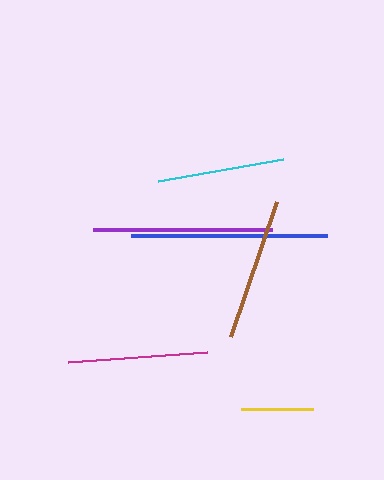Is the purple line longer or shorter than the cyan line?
The purple line is longer than the cyan line.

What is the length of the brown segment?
The brown segment is approximately 143 pixels long.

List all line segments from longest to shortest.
From longest to shortest: blue, purple, brown, magenta, cyan, yellow.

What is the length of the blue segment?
The blue segment is approximately 196 pixels long.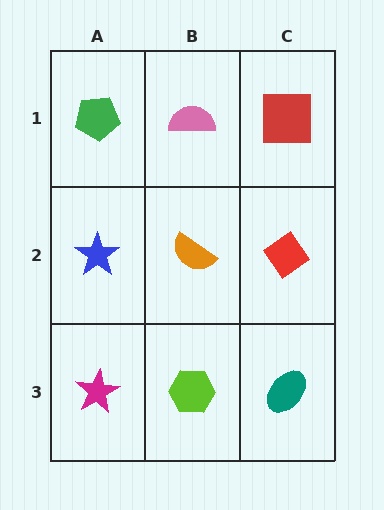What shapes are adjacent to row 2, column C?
A red square (row 1, column C), a teal ellipse (row 3, column C), an orange semicircle (row 2, column B).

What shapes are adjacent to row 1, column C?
A red diamond (row 2, column C), a pink semicircle (row 1, column B).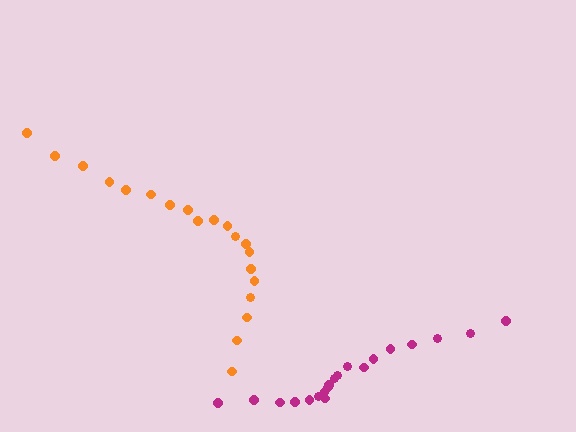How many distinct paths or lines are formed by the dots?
There are 2 distinct paths.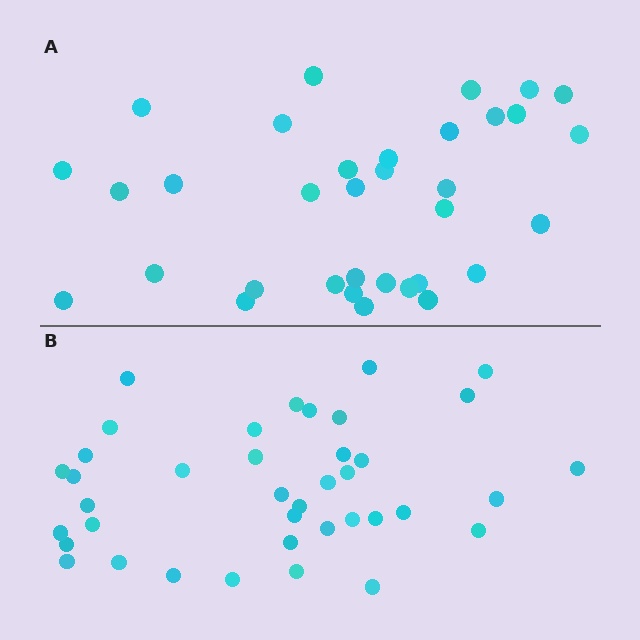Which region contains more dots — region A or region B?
Region B (the bottom region) has more dots.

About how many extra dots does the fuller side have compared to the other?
Region B has about 5 more dots than region A.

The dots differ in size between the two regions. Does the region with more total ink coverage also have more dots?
No. Region A has more total ink coverage because its dots are larger, but region B actually contains more individual dots. Total area can be misleading — the number of items is what matters here.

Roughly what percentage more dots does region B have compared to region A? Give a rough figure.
About 15% more.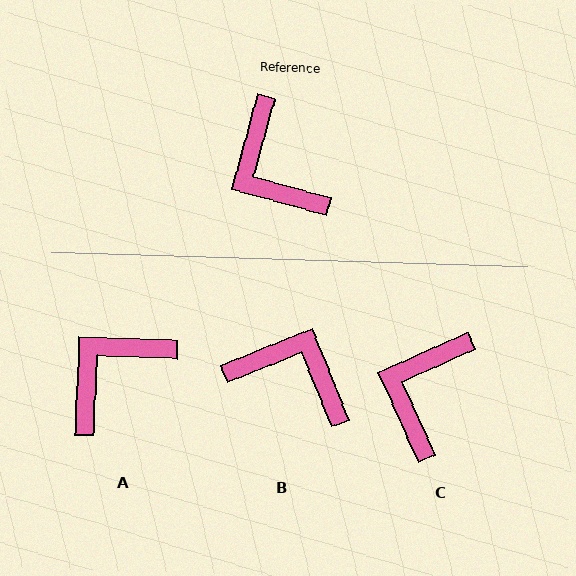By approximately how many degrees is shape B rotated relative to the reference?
Approximately 143 degrees clockwise.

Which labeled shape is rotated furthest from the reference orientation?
B, about 143 degrees away.